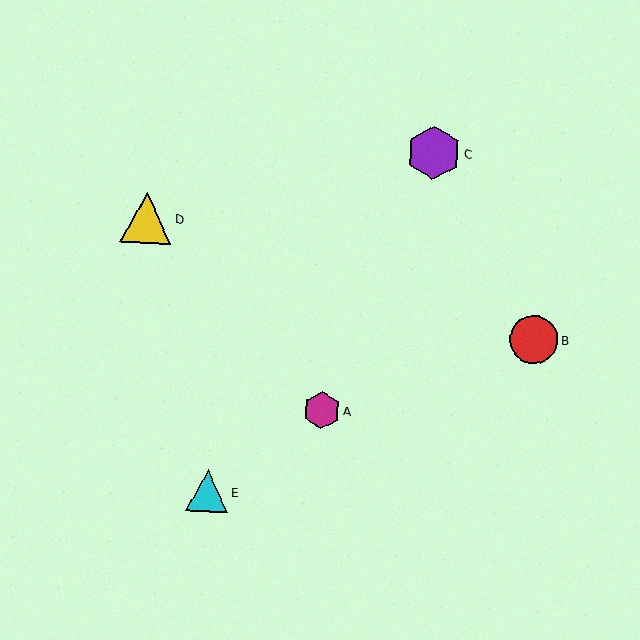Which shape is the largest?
The purple hexagon (labeled C) is the largest.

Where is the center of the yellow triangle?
The center of the yellow triangle is at (146, 217).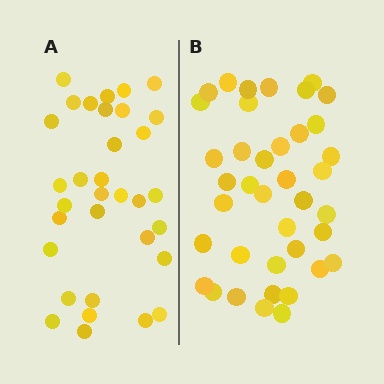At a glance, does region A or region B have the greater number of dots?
Region B (the right region) has more dots.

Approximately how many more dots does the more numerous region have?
Region B has about 6 more dots than region A.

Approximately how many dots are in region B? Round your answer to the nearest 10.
About 40 dots. (The exact count is 39, which rounds to 40.)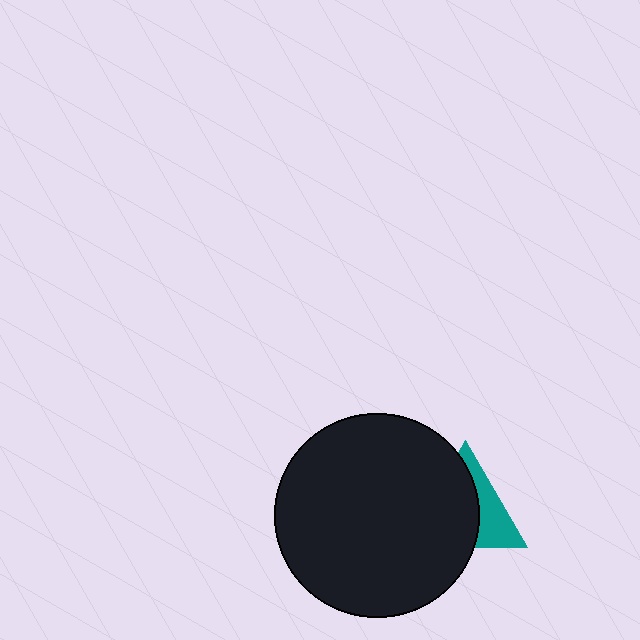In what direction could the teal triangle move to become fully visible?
The teal triangle could move right. That would shift it out from behind the black circle entirely.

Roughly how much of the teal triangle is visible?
A small part of it is visible (roughly 38%).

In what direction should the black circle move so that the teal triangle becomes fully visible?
The black circle should move left. That is the shortest direction to clear the overlap and leave the teal triangle fully visible.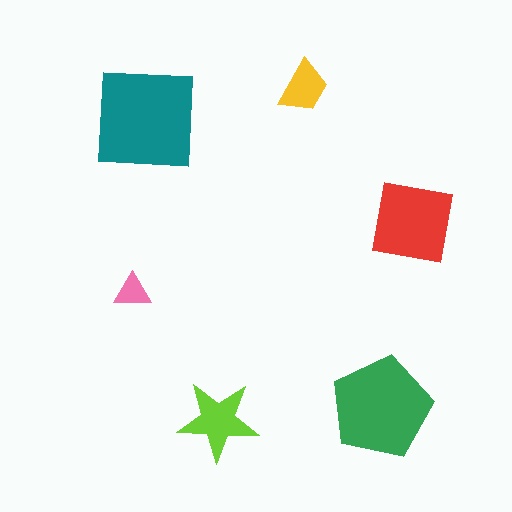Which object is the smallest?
The pink triangle.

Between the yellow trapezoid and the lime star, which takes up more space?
The lime star.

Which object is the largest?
The teal square.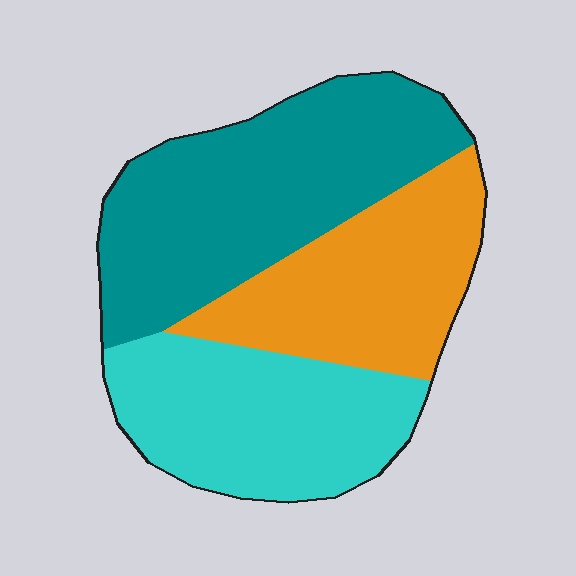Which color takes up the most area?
Teal, at roughly 40%.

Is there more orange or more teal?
Teal.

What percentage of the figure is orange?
Orange covers about 30% of the figure.